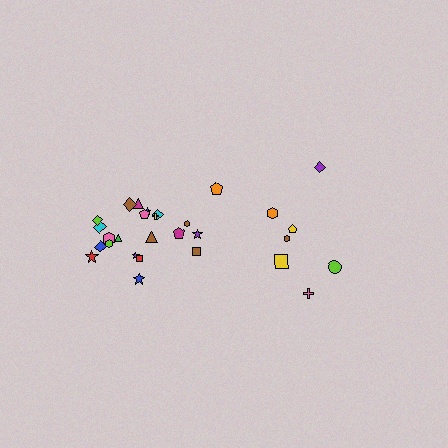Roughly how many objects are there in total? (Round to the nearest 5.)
Roughly 30 objects in total.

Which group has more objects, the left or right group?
The left group.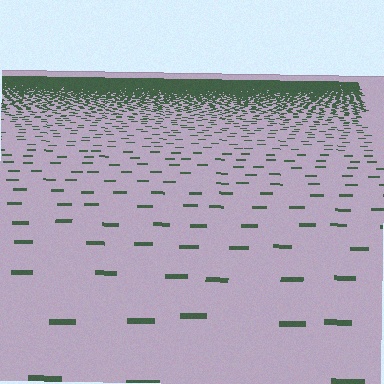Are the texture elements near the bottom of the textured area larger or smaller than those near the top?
Larger. Near the bottom, elements are closer to the viewer and appear at a bigger on-screen size.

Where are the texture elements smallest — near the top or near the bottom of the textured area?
Near the top.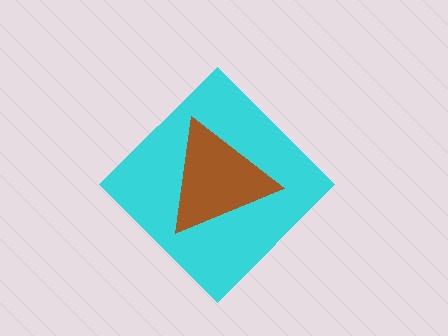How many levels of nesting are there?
2.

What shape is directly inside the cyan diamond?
The brown triangle.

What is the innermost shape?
The brown triangle.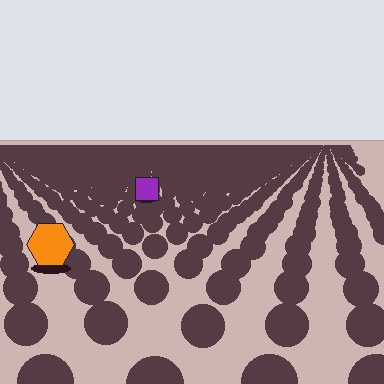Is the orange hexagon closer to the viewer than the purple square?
Yes. The orange hexagon is closer — you can tell from the texture gradient: the ground texture is coarser near it.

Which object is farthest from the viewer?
The purple square is farthest from the viewer. It appears smaller and the ground texture around it is denser.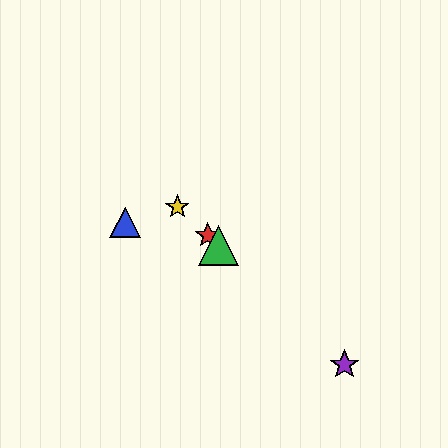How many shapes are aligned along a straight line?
4 shapes (the red star, the green triangle, the yellow star, the purple star) are aligned along a straight line.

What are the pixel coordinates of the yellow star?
The yellow star is at (177, 207).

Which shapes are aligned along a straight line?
The red star, the green triangle, the yellow star, the purple star are aligned along a straight line.